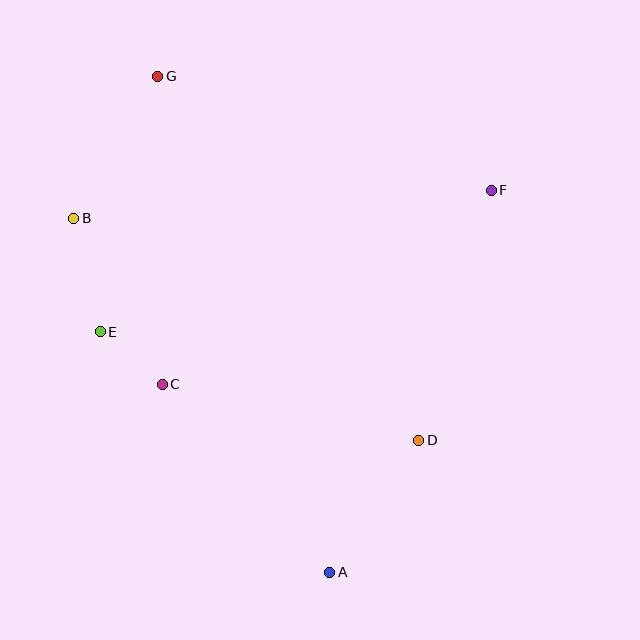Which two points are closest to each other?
Points C and E are closest to each other.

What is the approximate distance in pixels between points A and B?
The distance between A and B is approximately 437 pixels.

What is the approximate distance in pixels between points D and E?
The distance between D and E is approximately 337 pixels.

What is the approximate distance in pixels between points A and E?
The distance between A and E is approximately 333 pixels.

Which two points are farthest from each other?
Points A and G are farthest from each other.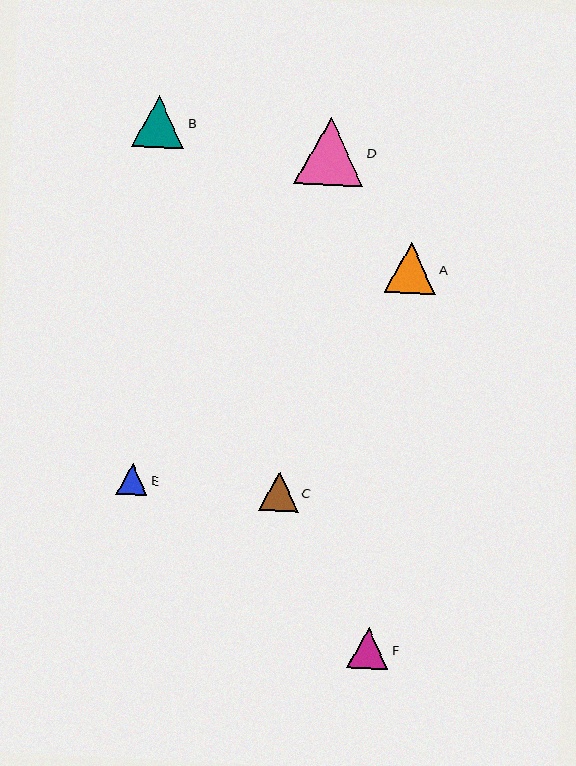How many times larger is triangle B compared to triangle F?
Triangle B is approximately 1.3 times the size of triangle F.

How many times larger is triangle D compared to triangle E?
Triangle D is approximately 2.2 times the size of triangle E.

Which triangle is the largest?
Triangle D is the largest with a size of approximately 68 pixels.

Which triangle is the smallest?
Triangle E is the smallest with a size of approximately 31 pixels.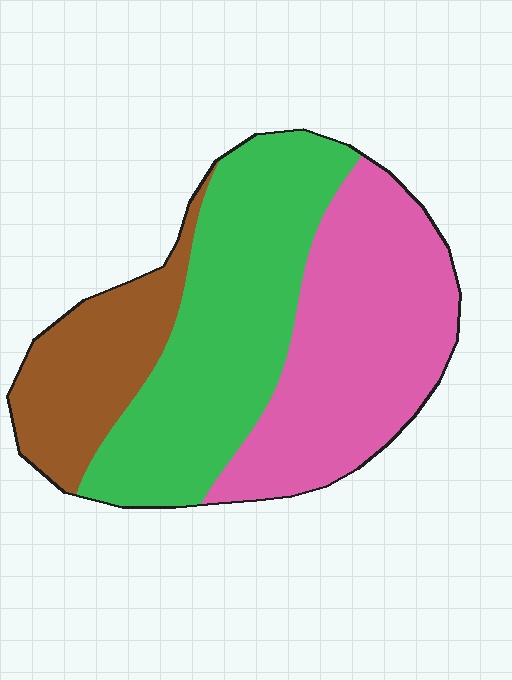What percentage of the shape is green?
Green takes up about two fifths (2/5) of the shape.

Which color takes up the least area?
Brown, at roughly 20%.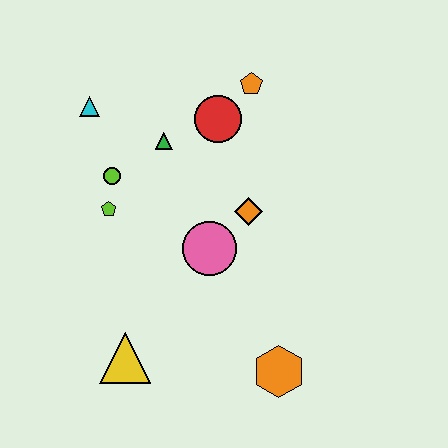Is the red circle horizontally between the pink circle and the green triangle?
No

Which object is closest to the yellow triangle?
The pink circle is closest to the yellow triangle.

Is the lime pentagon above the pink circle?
Yes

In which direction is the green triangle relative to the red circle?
The green triangle is to the left of the red circle.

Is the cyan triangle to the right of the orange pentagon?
No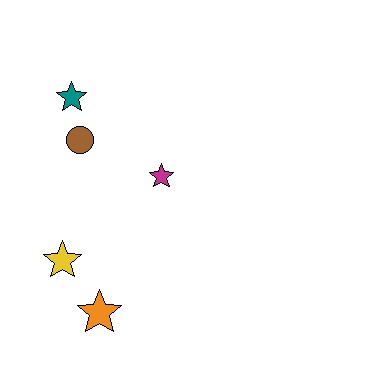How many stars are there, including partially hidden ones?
There are 4 stars.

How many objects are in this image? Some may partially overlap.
There are 5 objects.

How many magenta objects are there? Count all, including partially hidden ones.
There is 1 magenta object.